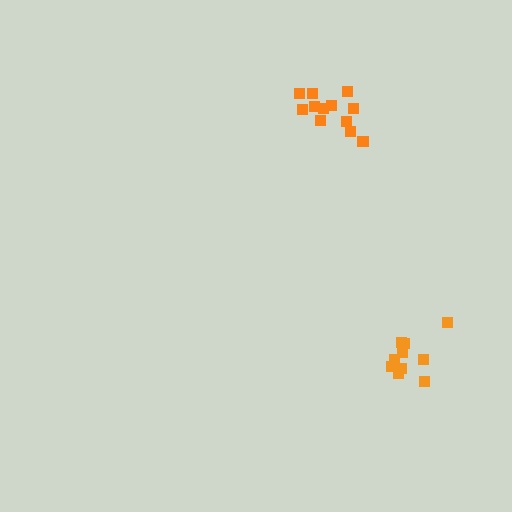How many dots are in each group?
Group 1: 10 dots, Group 2: 12 dots (22 total).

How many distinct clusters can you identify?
There are 2 distinct clusters.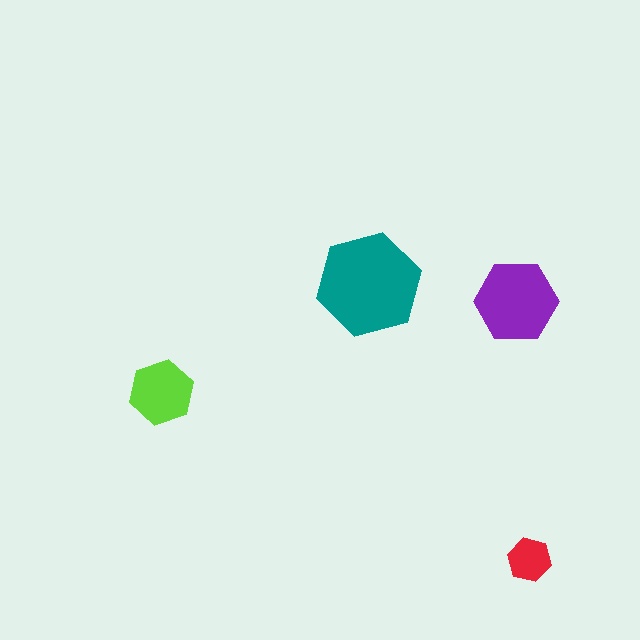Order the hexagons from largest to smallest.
the teal one, the purple one, the lime one, the red one.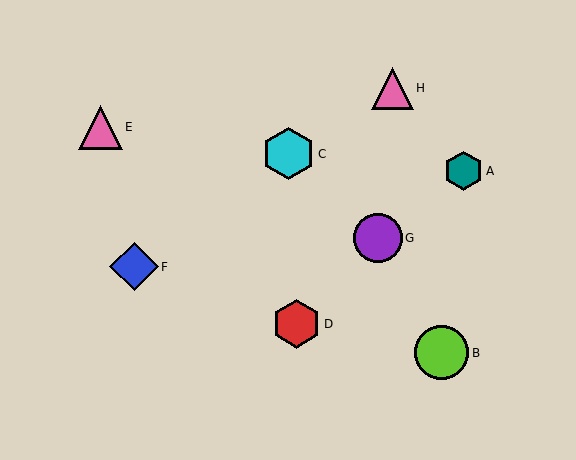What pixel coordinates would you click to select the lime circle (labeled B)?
Click at (442, 353) to select the lime circle B.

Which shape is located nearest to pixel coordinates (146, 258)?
The blue diamond (labeled F) at (134, 267) is nearest to that location.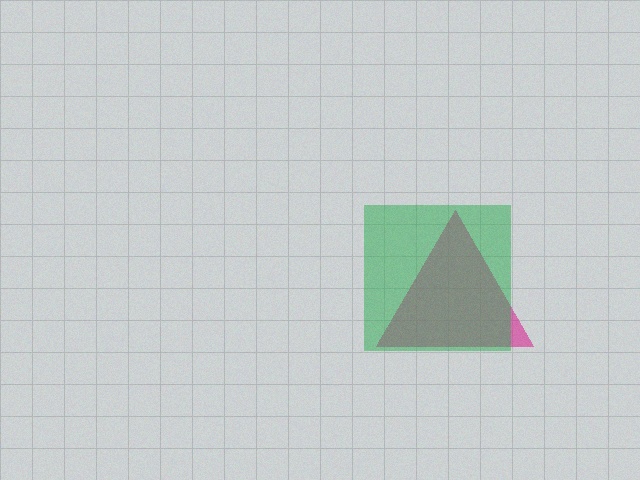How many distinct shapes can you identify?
There are 2 distinct shapes: a magenta triangle, a green square.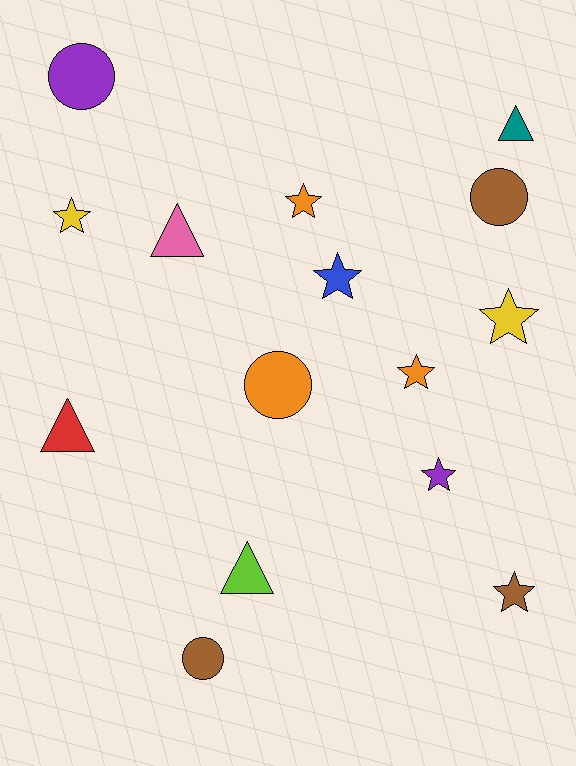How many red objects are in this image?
There is 1 red object.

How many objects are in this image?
There are 15 objects.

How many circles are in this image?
There are 4 circles.